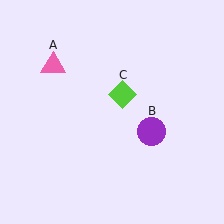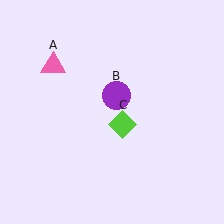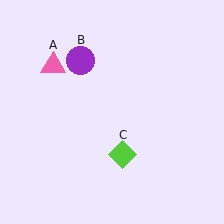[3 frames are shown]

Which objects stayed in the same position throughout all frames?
Pink triangle (object A) remained stationary.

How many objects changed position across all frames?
2 objects changed position: purple circle (object B), lime diamond (object C).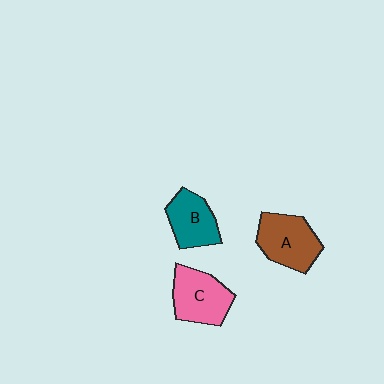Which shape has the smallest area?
Shape B (teal).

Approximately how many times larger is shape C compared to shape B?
Approximately 1.2 times.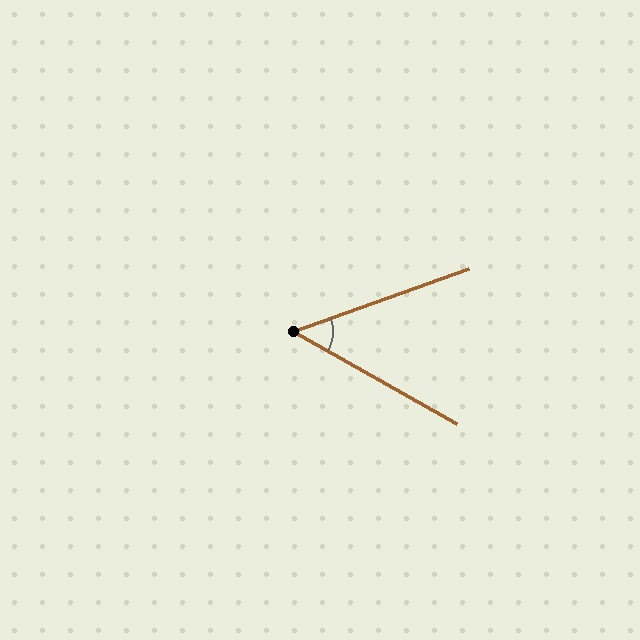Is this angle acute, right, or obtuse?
It is acute.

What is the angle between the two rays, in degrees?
Approximately 49 degrees.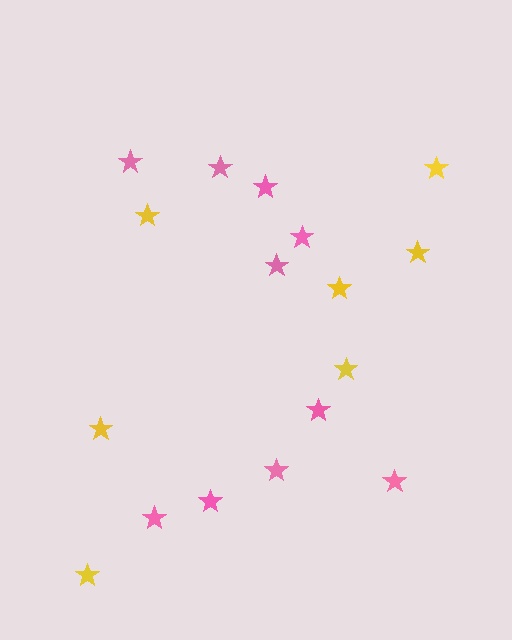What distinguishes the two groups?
There are 2 groups: one group of pink stars (10) and one group of yellow stars (7).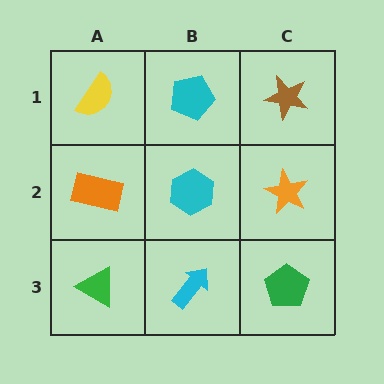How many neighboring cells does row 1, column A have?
2.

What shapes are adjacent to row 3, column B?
A cyan hexagon (row 2, column B), a green triangle (row 3, column A), a green pentagon (row 3, column C).